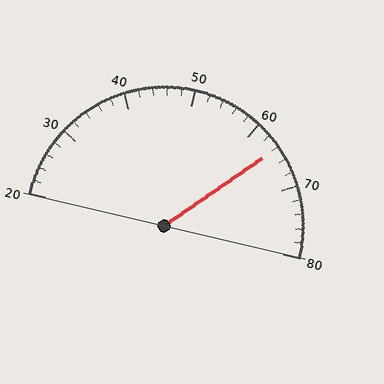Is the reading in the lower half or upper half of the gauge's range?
The reading is in the upper half of the range (20 to 80).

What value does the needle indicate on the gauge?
The needle indicates approximately 64.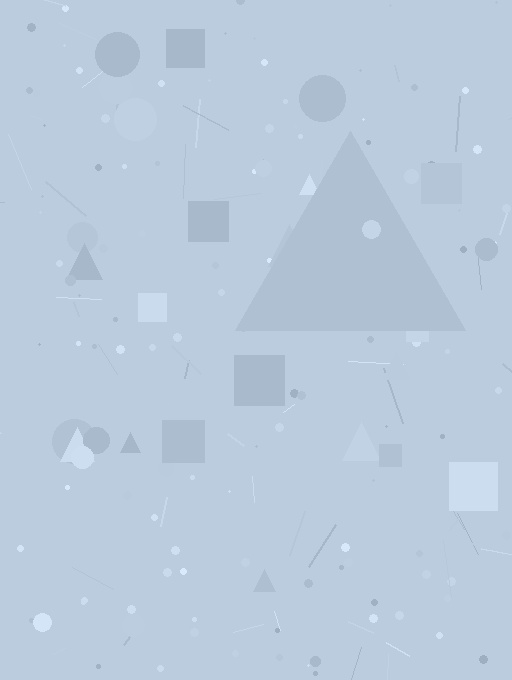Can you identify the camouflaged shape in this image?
The camouflaged shape is a triangle.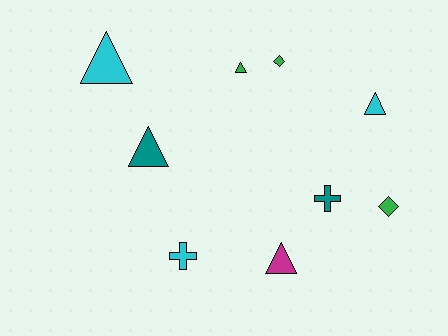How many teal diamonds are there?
There are no teal diamonds.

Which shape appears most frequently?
Triangle, with 5 objects.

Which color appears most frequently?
Green, with 3 objects.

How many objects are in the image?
There are 9 objects.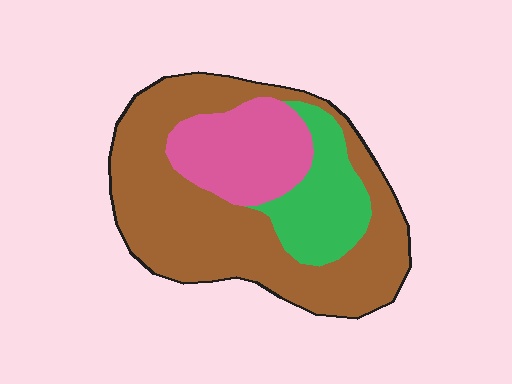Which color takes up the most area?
Brown, at roughly 60%.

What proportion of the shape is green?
Green covers 18% of the shape.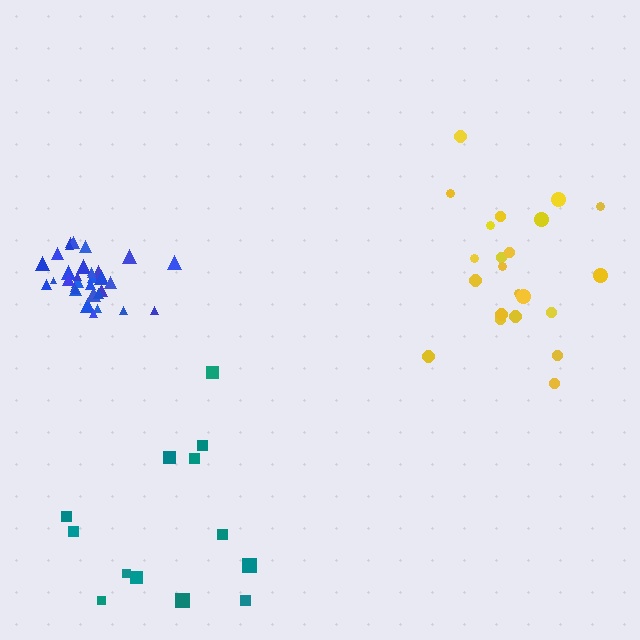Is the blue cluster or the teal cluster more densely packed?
Blue.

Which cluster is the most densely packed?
Blue.